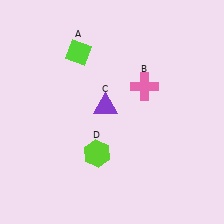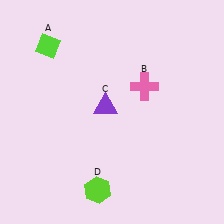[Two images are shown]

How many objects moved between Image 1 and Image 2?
2 objects moved between the two images.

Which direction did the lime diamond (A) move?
The lime diamond (A) moved left.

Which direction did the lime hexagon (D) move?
The lime hexagon (D) moved down.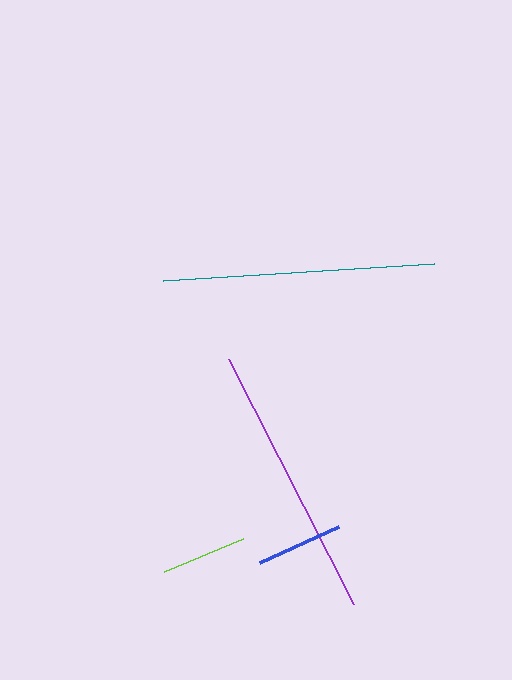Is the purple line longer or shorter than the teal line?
The purple line is longer than the teal line.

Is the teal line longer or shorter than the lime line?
The teal line is longer than the lime line.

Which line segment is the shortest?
The lime line is the shortest at approximately 85 pixels.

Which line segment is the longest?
The purple line is the longest at approximately 275 pixels.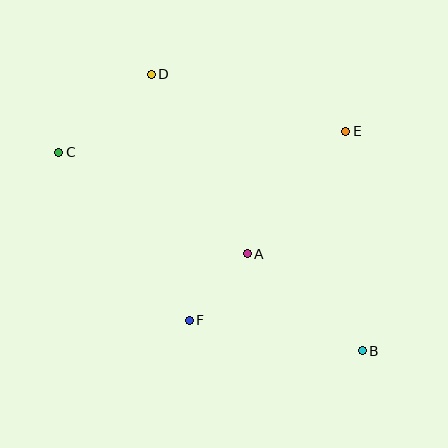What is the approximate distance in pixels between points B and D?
The distance between B and D is approximately 348 pixels.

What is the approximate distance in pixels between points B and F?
The distance between B and F is approximately 176 pixels.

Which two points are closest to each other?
Points A and F are closest to each other.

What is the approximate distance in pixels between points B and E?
The distance between B and E is approximately 220 pixels.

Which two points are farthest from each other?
Points B and C are farthest from each other.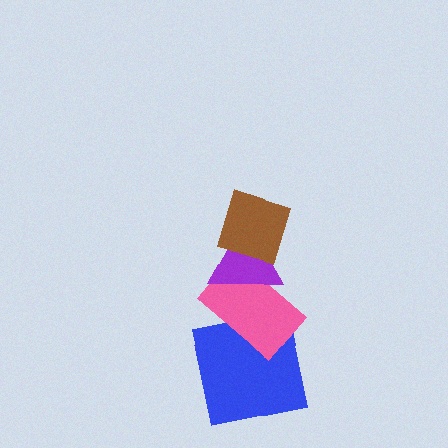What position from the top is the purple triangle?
The purple triangle is 2nd from the top.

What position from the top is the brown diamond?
The brown diamond is 1st from the top.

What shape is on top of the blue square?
The pink rectangle is on top of the blue square.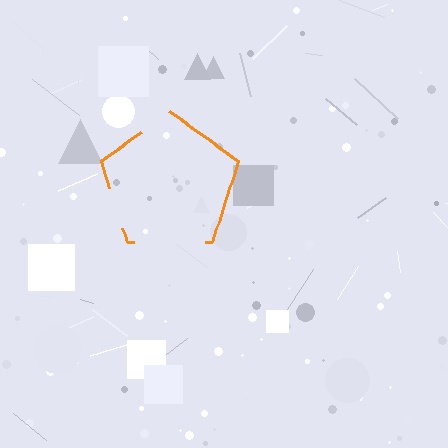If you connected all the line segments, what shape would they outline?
They would outline a pentagon.